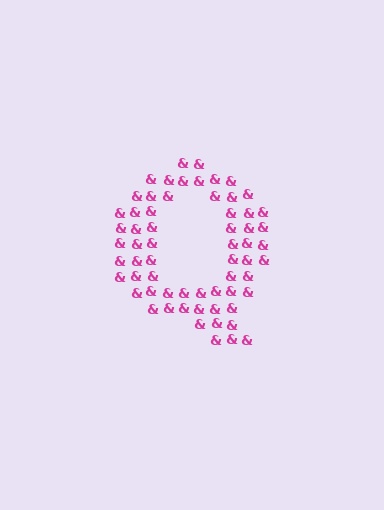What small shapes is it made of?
It is made of small ampersands.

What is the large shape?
The large shape is the letter Q.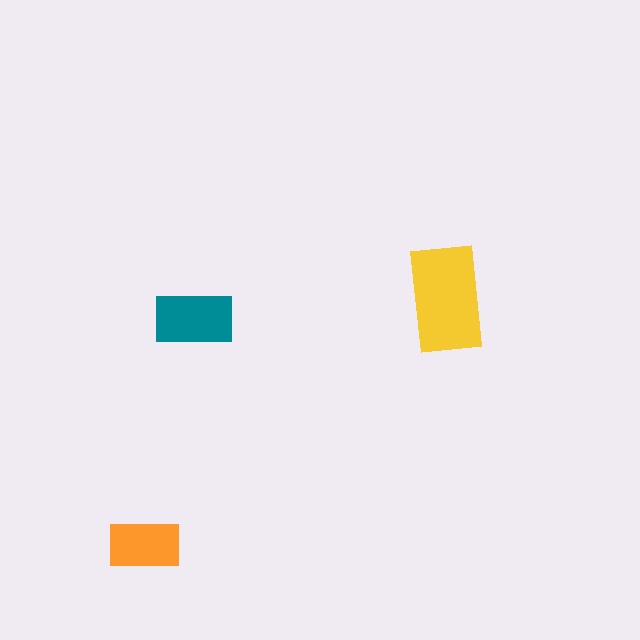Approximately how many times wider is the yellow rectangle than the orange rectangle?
About 1.5 times wider.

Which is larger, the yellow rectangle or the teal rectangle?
The yellow one.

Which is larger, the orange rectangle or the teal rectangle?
The teal one.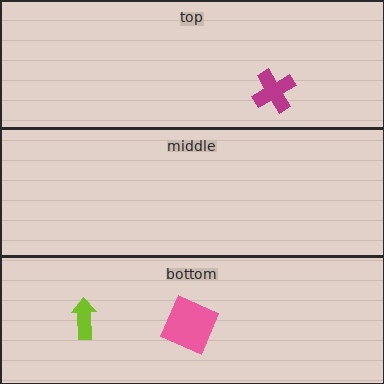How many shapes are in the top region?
1.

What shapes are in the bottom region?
The pink square, the lime arrow.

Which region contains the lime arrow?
The bottom region.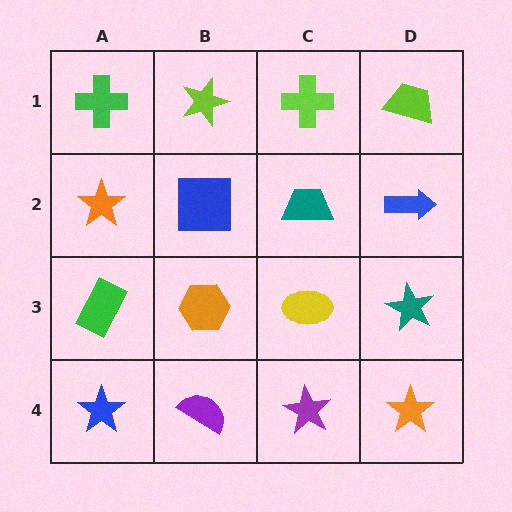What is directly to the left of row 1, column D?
A lime cross.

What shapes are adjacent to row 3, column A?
An orange star (row 2, column A), a blue star (row 4, column A), an orange hexagon (row 3, column B).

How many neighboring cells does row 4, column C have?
3.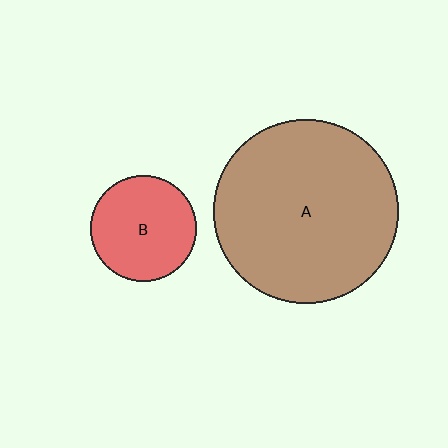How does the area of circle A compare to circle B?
Approximately 3.1 times.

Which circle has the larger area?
Circle A (brown).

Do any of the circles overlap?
No, none of the circles overlap.